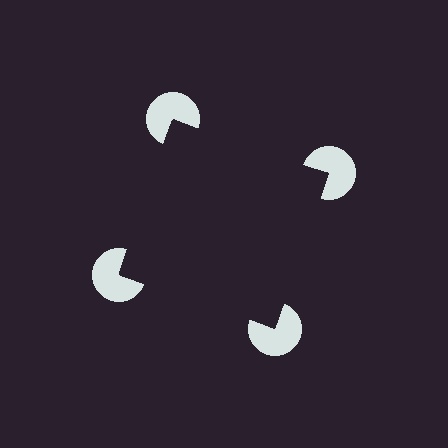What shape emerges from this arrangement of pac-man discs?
An illusory square — its edges are inferred from the aligned wedge cuts in the pac-man discs, not physically drawn.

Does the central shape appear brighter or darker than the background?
It typically appears slightly darker than the background, even though no actual brightness change is drawn.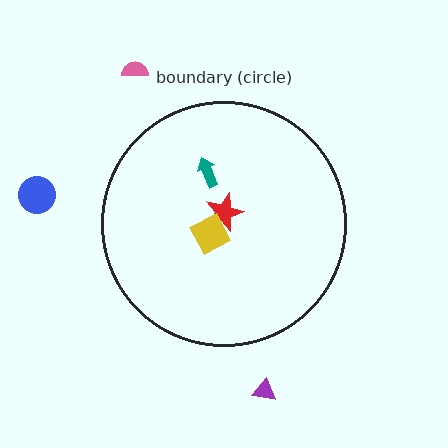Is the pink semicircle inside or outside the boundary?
Outside.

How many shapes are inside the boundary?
3 inside, 3 outside.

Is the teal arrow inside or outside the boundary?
Inside.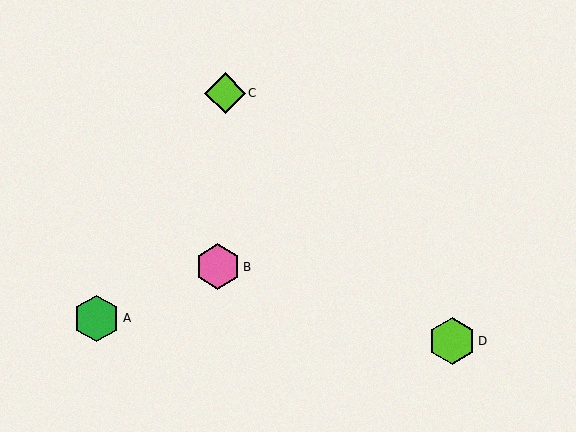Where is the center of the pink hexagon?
The center of the pink hexagon is at (218, 267).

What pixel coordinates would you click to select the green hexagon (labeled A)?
Click at (97, 318) to select the green hexagon A.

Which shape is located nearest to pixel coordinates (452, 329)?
The lime hexagon (labeled D) at (452, 341) is nearest to that location.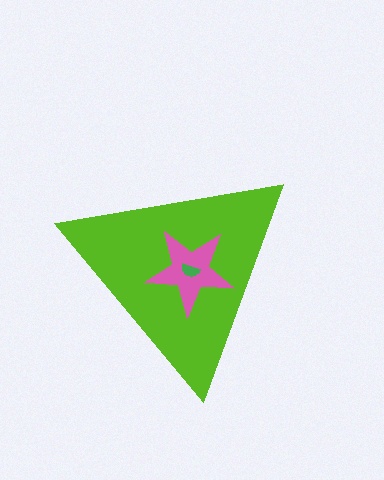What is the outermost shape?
The lime triangle.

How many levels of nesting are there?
3.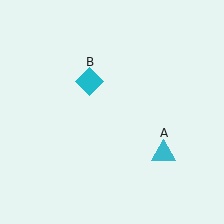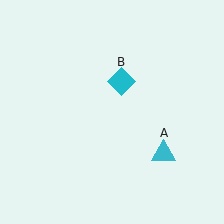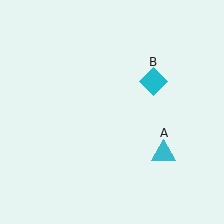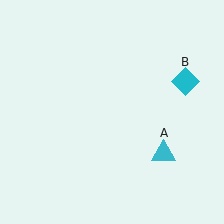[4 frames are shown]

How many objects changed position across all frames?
1 object changed position: cyan diamond (object B).